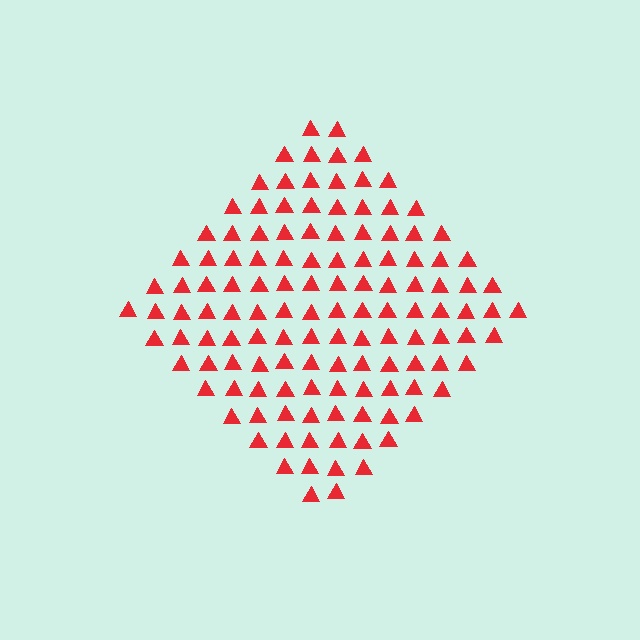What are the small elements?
The small elements are triangles.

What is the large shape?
The large shape is a diamond.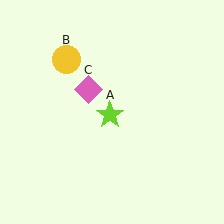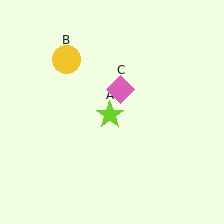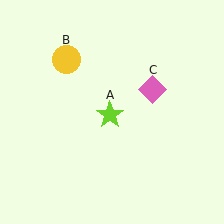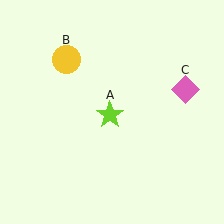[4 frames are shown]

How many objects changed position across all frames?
1 object changed position: pink diamond (object C).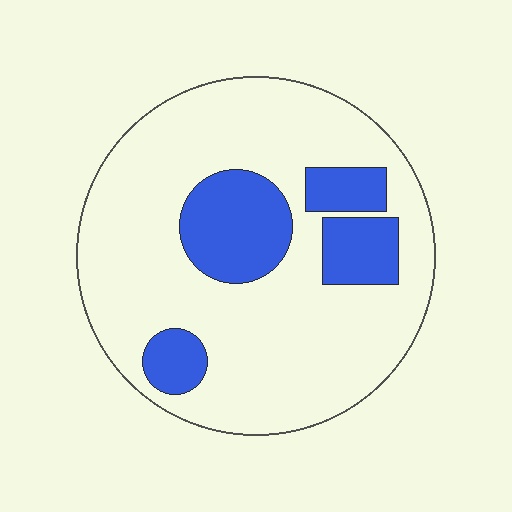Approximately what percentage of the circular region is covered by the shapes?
Approximately 20%.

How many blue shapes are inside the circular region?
4.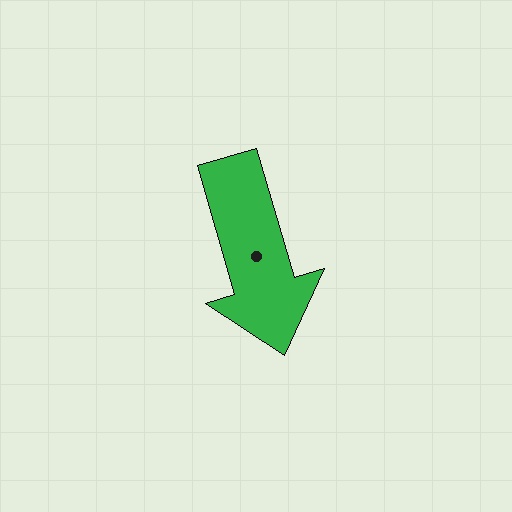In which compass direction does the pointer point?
South.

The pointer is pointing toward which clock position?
Roughly 5 o'clock.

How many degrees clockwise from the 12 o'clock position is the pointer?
Approximately 164 degrees.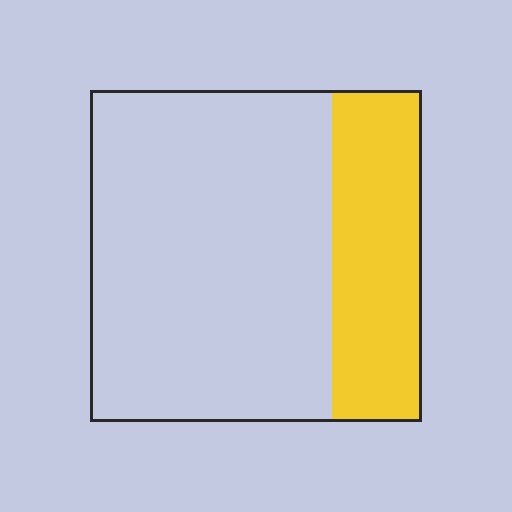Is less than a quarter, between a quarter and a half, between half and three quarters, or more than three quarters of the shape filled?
Between a quarter and a half.